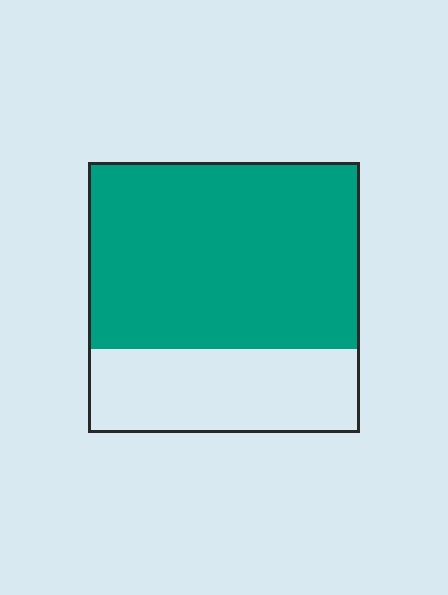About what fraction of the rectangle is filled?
About two thirds (2/3).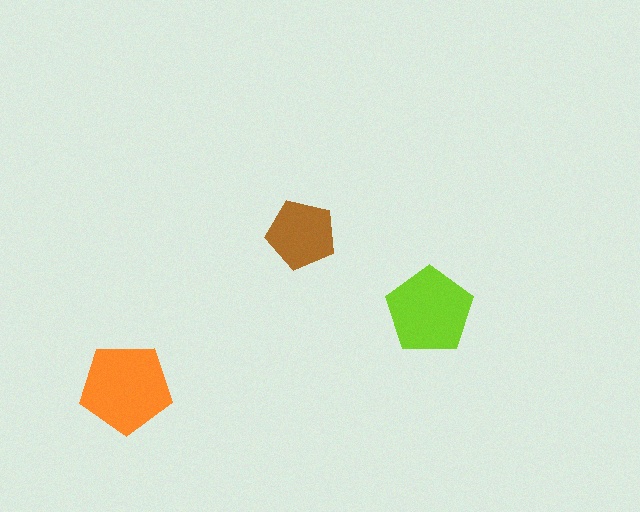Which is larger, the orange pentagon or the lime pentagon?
The orange one.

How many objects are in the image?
There are 3 objects in the image.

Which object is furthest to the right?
The lime pentagon is rightmost.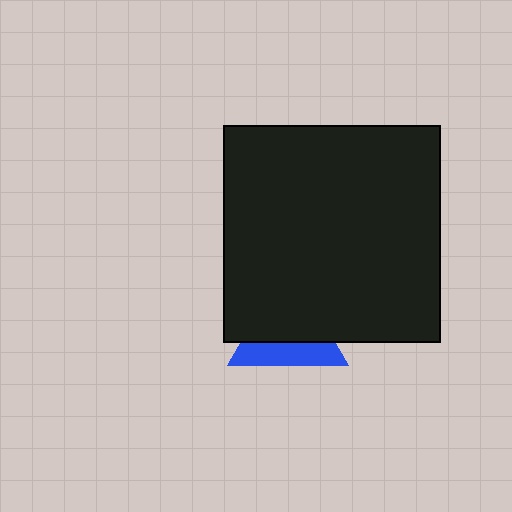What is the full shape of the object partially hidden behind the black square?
The partially hidden object is a blue triangle.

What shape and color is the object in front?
The object in front is a black square.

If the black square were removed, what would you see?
You would see the complete blue triangle.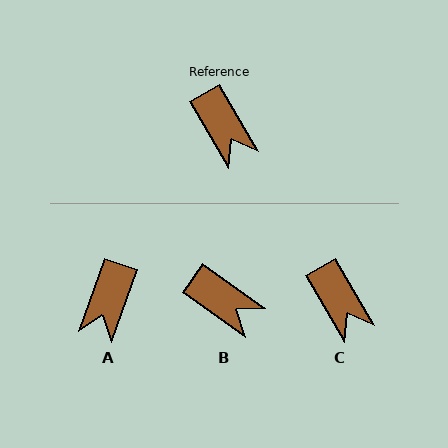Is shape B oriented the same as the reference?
No, it is off by about 24 degrees.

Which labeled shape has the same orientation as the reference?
C.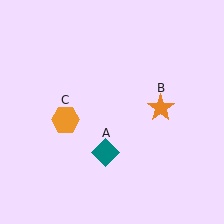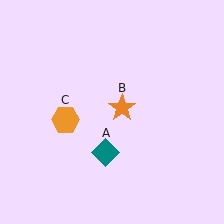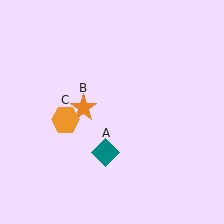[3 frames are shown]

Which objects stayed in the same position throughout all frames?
Teal diamond (object A) and orange hexagon (object C) remained stationary.